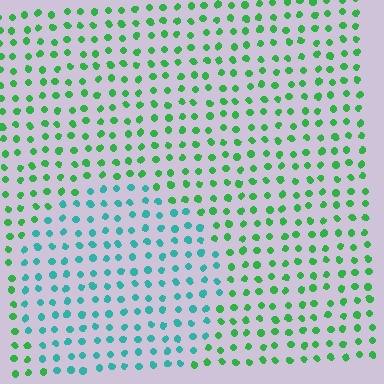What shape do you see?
I see a circle.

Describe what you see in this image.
The image is filled with small green elements in a uniform arrangement. A circle-shaped region is visible where the elements are tinted to a slightly different hue, forming a subtle color boundary.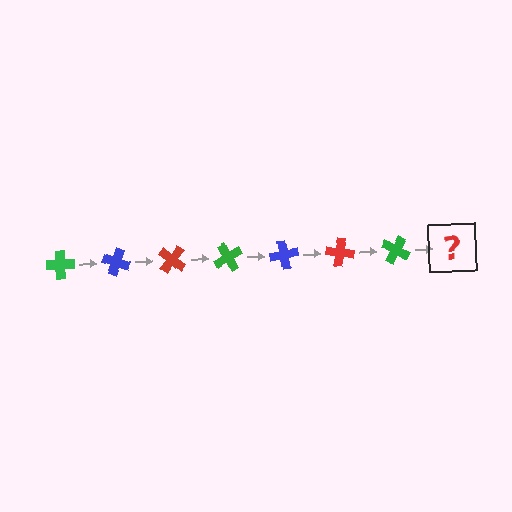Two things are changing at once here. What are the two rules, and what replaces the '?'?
The two rules are that it rotates 20 degrees each step and the color cycles through green, blue, and red. The '?' should be a blue cross, rotated 140 degrees from the start.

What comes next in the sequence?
The next element should be a blue cross, rotated 140 degrees from the start.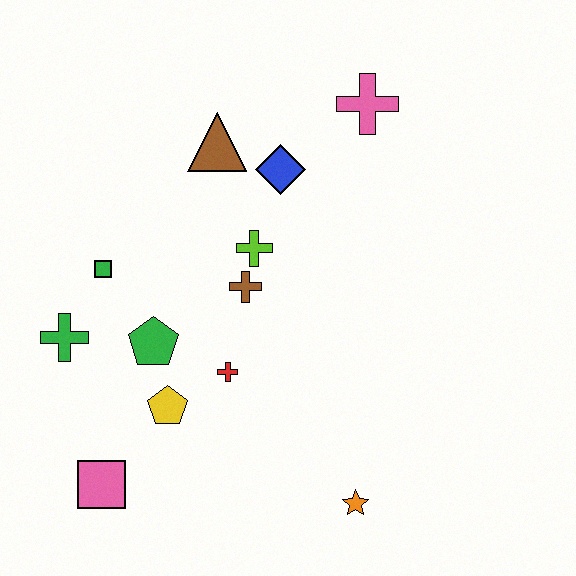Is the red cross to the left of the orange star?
Yes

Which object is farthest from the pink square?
The pink cross is farthest from the pink square.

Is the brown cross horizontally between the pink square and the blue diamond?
Yes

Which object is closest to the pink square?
The yellow pentagon is closest to the pink square.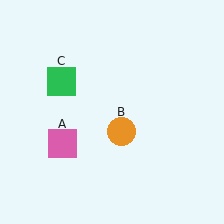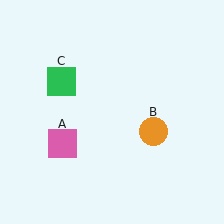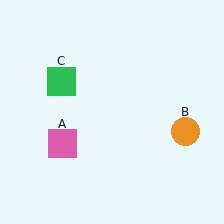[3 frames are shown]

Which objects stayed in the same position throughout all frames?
Pink square (object A) and green square (object C) remained stationary.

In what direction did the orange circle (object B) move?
The orange circle (object B) moved right.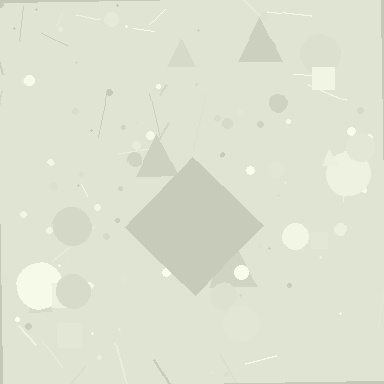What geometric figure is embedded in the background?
A diamond is embedded in the background.